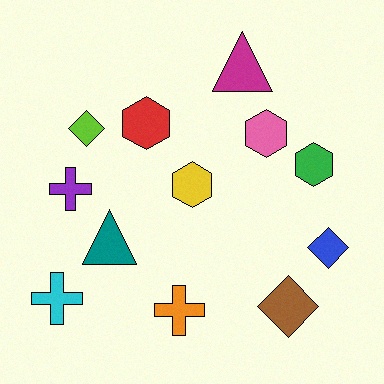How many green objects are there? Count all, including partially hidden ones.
There is 1 green object.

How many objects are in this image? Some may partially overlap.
There are 12 objects.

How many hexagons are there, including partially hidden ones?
There are 4 hexagons.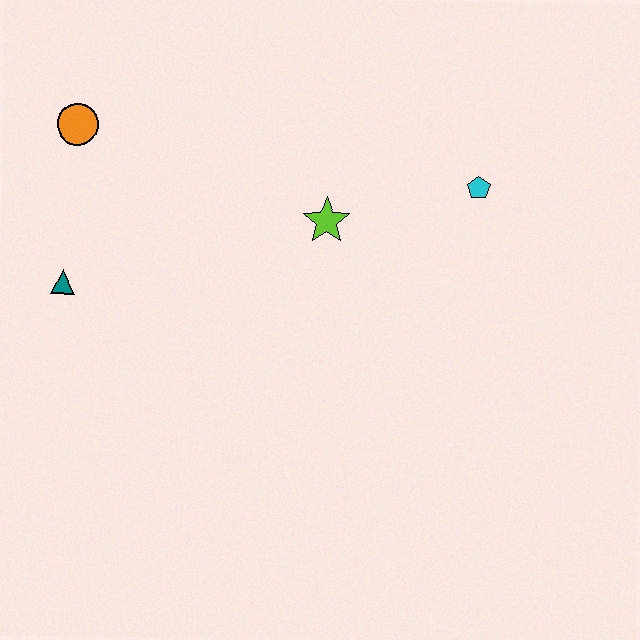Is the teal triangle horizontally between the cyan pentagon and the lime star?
No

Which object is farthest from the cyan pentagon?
The teal triangle is farthest from the cyan pentagon.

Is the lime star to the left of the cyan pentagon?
Yes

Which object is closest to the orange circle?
The teal triangle is closest to the orange circle.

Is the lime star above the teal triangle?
Yes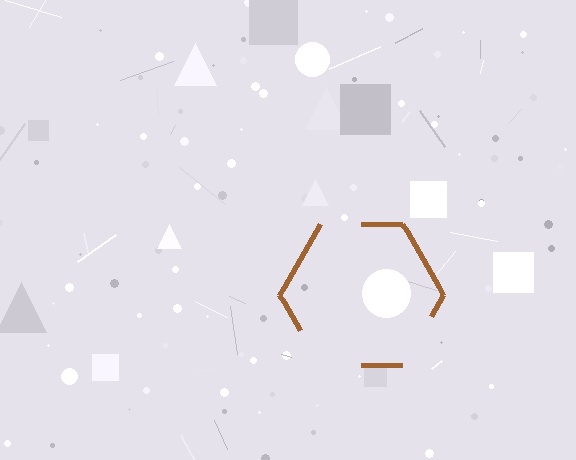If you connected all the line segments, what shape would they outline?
They would outline a hexagon.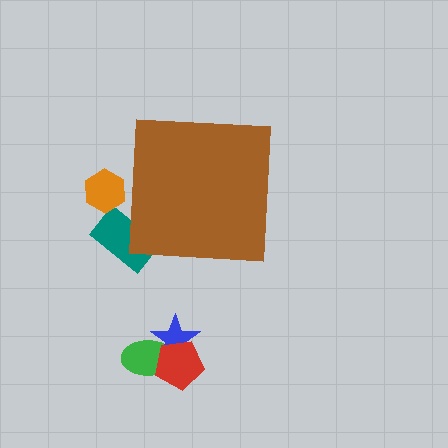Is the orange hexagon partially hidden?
Yes, the orange hexagon is partially hidden behind the brown square.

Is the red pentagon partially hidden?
No, the red pentagon is fully visible.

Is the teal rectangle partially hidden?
Yes, the teal rectangle is partially hidden behind the brown square.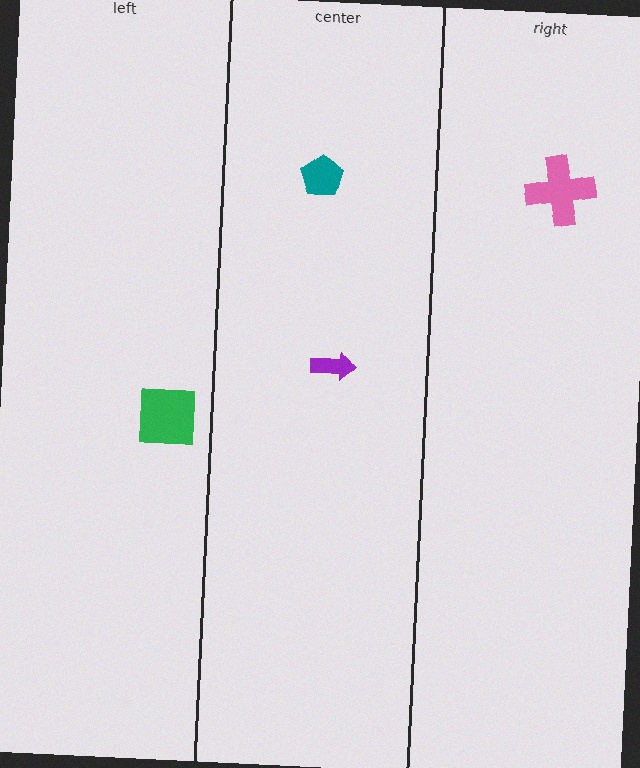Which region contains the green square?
The left region.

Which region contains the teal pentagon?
The center region.